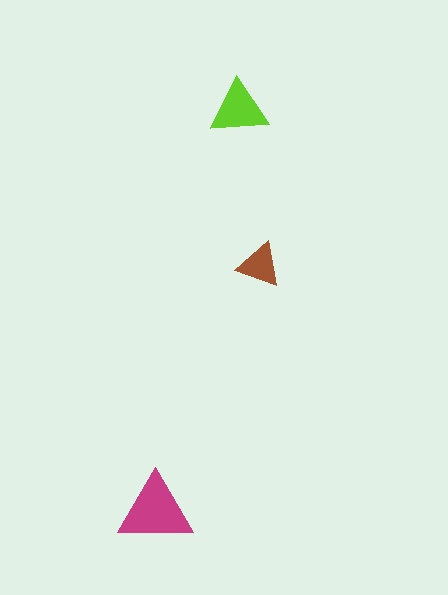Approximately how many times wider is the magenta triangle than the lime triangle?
About 1.5 times wider.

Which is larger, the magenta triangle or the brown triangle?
The magenta one.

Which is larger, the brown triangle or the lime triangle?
The lime one.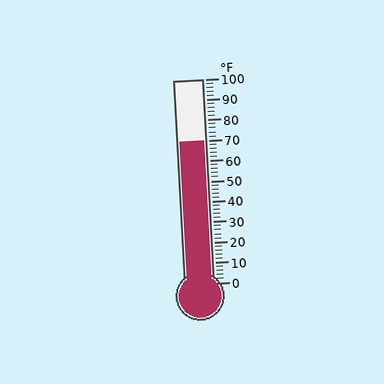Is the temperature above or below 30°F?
The temperature is above 30°F.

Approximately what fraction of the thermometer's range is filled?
The thermometer is filled to approximately 70% of its range.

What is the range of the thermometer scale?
The thermometer scale ranges from 0°F to 100°F.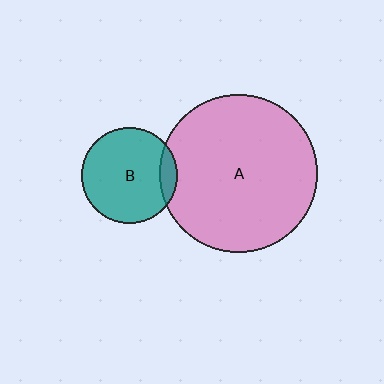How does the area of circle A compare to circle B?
Approximately 2.7 times.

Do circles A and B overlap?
Yes.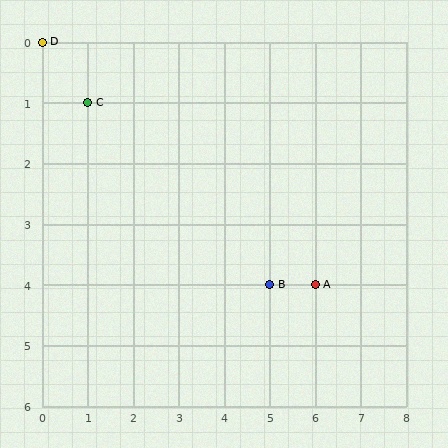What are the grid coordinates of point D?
Point D is at grid coordinates (0, 0).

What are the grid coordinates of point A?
Point A is at grid coordinates (6, 4).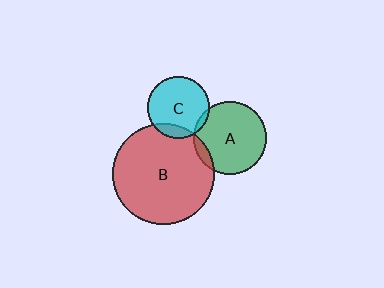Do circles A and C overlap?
Yes.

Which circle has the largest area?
Circle B (red).